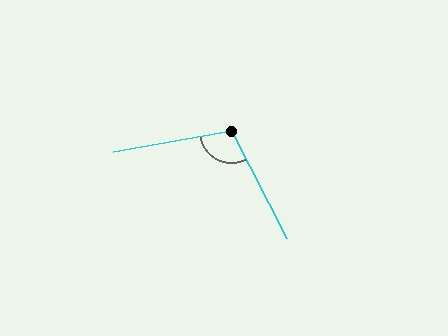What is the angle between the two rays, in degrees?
Approximately 107 degrees.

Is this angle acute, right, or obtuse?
It is obtuse.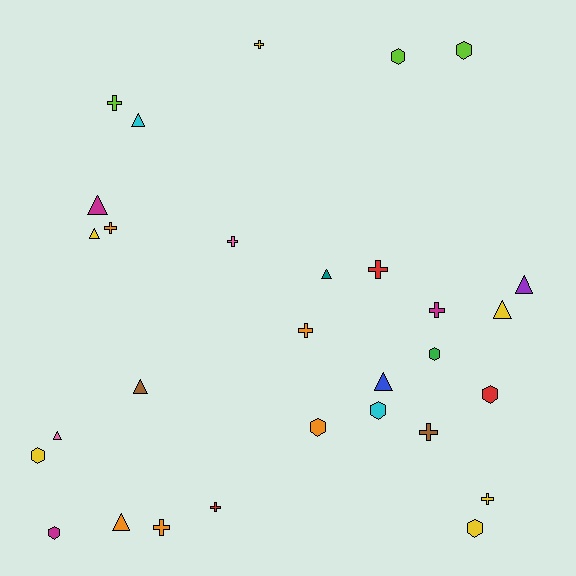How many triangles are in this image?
There are 10 triangles.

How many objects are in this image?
There are 30 objects.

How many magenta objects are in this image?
There are 3 magenta objects.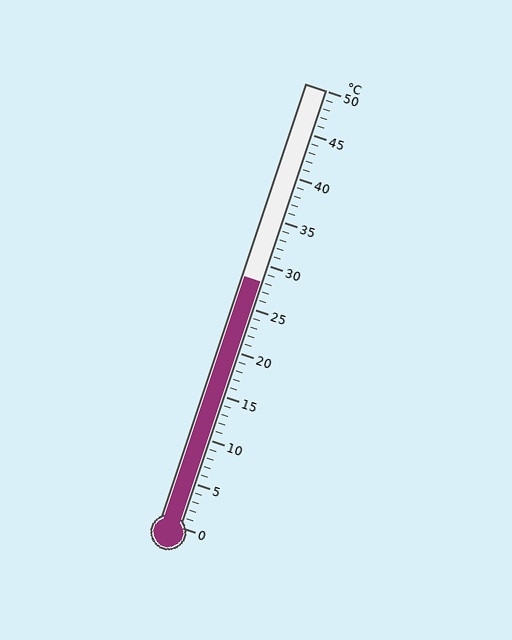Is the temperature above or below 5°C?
The temperature is above 5°C.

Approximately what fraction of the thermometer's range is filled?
The thermometer is filled to approximately 55% of its range.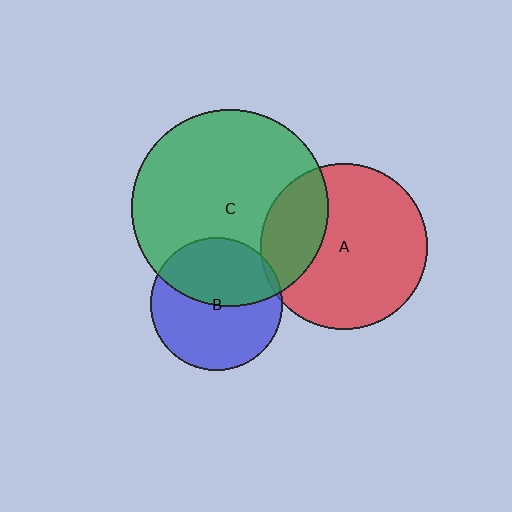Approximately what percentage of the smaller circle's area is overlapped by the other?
Approximately 25%.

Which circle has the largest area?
Circle C (green).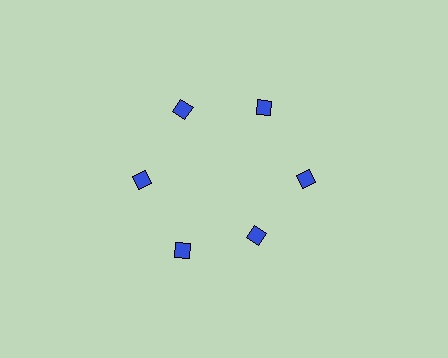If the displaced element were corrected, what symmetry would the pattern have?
It would have 6-fold rotational symmetry — the pattern would map onto itself every 60 degrees.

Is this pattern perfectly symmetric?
No. The 6 blue diamonds are arranged in a ring, but one element near the 5 o'clock position is pulled inward toward the center, breaking the 6-fold rotational symmetry.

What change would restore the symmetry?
The symmetry would be restored by moving it outward, back onto the ring so that all 6 diamonds sit at equal angles and equal distance from the center.